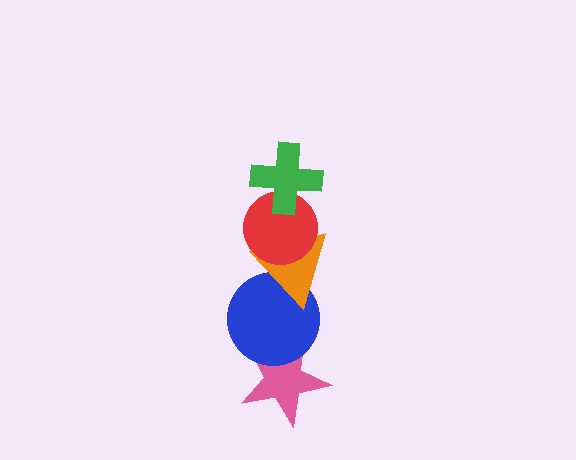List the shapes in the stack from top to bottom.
From top to bottom: the green cross, the red circle, the orange triangle, the blue circle, the pink star.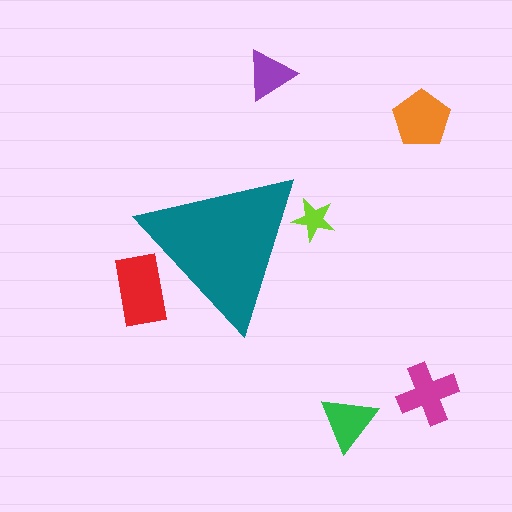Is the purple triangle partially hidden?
No, the purple triangle is fully visible.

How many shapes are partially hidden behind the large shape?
2 shapes are partially hidden.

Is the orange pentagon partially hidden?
No, the orange pentagon is fully visible.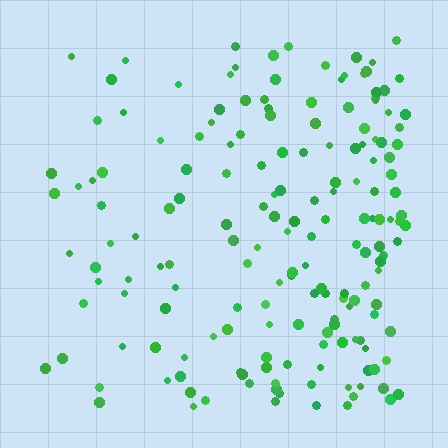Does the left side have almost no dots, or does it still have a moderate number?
Still a moderate number, just noticeably fewer than the right.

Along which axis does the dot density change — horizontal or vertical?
Horizontal.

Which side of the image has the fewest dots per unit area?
The left.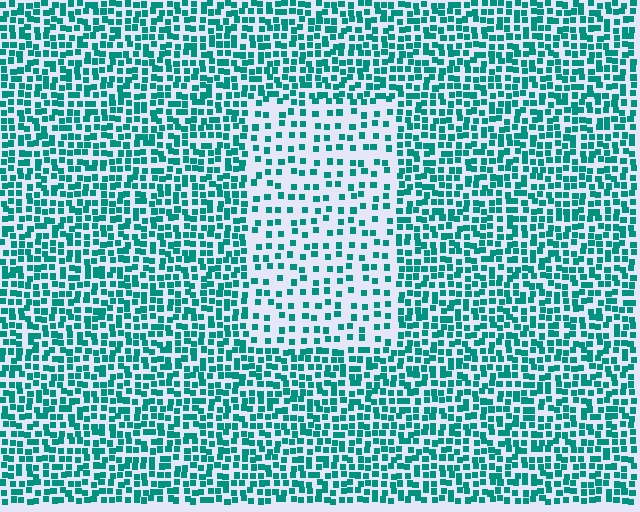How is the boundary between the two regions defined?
The boundary is defined by a change in element density (approximately 2.1x ratio). All elements are the same color, size, and shape.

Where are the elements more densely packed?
The elements are more densely packed outside the rectangle boundary.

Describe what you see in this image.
The image contains small teal elements arranged at two different densities. A rectangle-shaped region is visible where the elements are less densely packed than the surrounding area.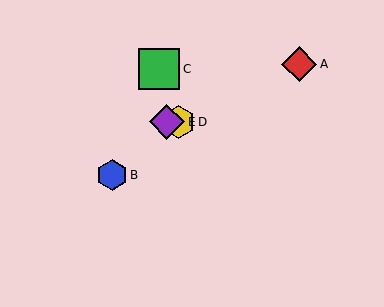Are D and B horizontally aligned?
No, D is at y≈122 and B is at y≈175.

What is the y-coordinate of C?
Object C is at y≈69.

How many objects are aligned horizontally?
2 objects (D, E) are aligned horizontally.